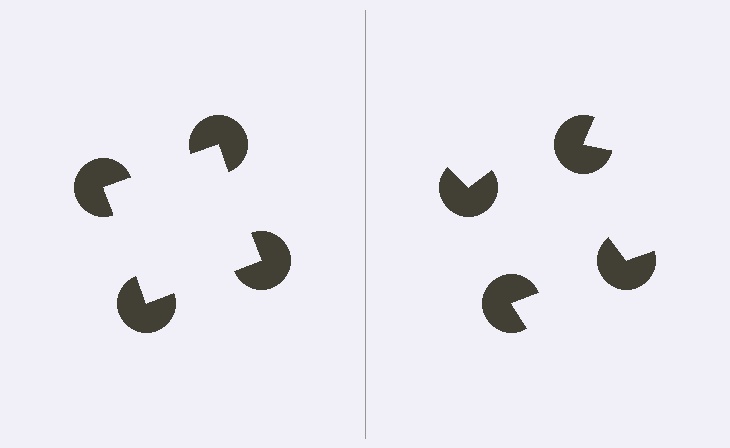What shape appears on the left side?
An illusory square.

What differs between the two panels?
The pac-man discs are positioned identically on both sides; only the wedge orientations differ. On the left they align to a square; on the right they are misaligned.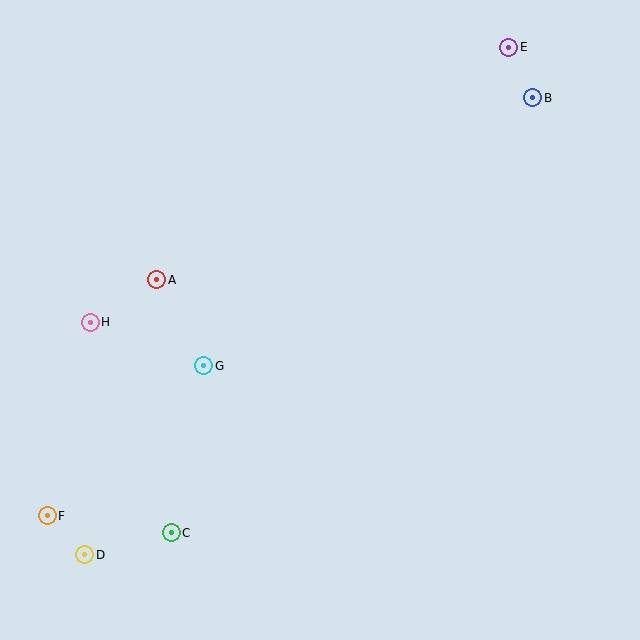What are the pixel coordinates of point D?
Point D is at (85, 555).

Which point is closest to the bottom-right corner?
Point C is closest to the bottom-right corner.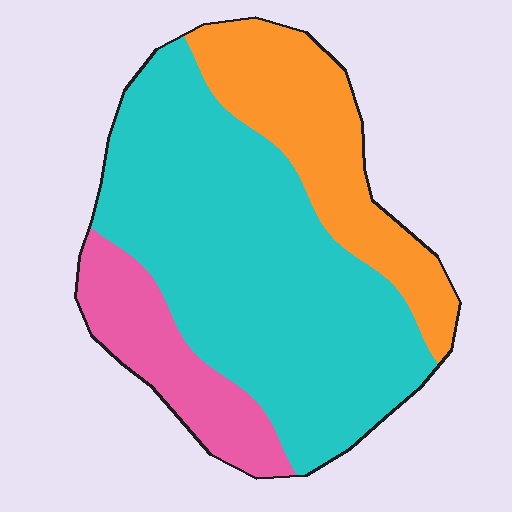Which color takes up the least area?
Pink, at roughly 15%.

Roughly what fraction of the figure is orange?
Orange covers 24% of the figure.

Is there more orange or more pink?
Orange.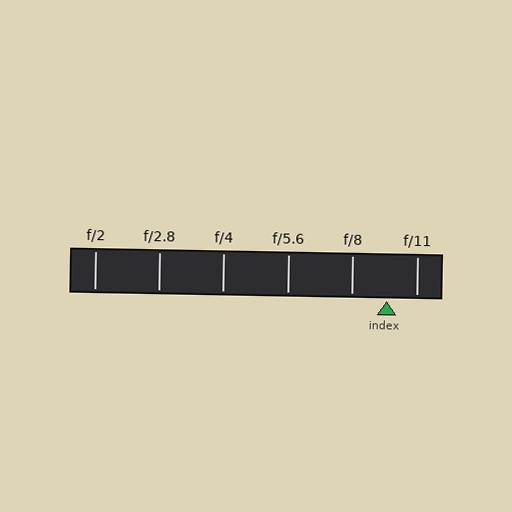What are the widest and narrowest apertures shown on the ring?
The widest aperture shown is f/2 and the narrowest is f/11.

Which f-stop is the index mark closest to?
The index mark is closest to f/11.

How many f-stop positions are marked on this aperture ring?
There are 6 f-stop positions marked.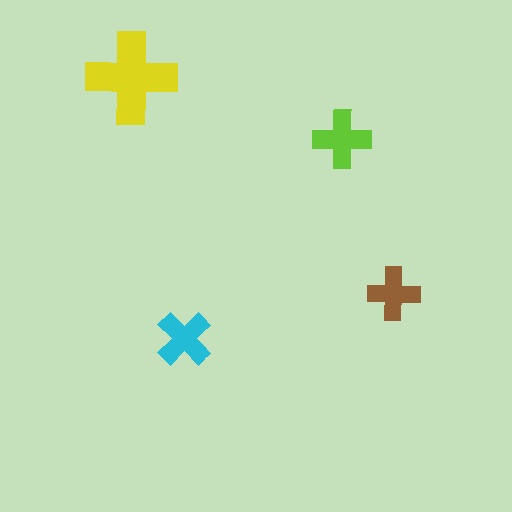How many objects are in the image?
There are 4 objects in the image.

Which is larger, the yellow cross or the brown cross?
The yellow one.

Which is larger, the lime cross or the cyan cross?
The lime one.